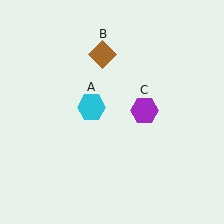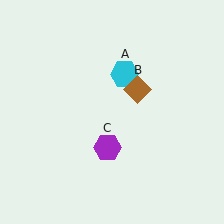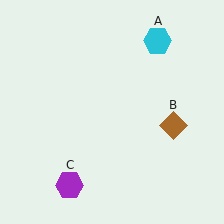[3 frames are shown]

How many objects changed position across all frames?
3 objects changed position: cyan hexagon (object A), brown diamond (object B), purple hexagon (object C).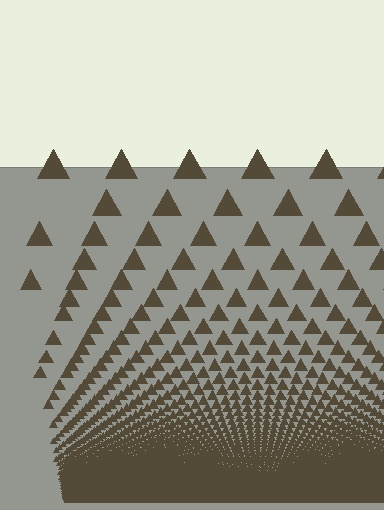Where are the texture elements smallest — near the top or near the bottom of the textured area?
Near the bottom.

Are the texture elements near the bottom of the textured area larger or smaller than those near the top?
Smaller. The gradient is inverted — elements near the bottom are smaller and denser.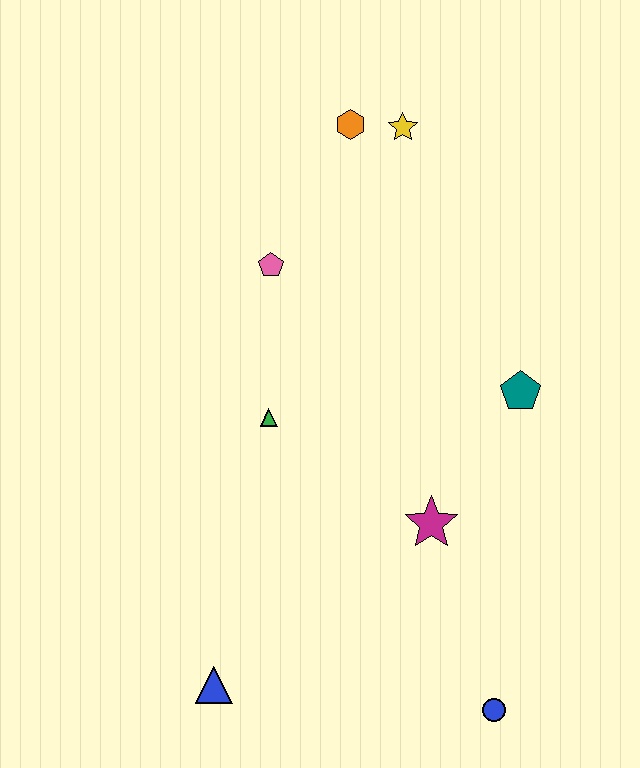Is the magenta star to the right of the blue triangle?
Yes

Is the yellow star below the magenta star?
No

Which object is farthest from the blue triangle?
The yellow star is farthest from the blue triangle.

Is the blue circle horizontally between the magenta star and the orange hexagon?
No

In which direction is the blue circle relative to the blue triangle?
The blue circle is to the right of the blue triangle.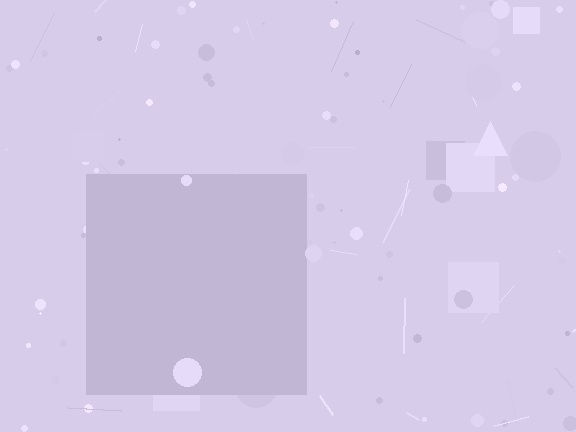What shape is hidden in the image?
A square is hidden in the image.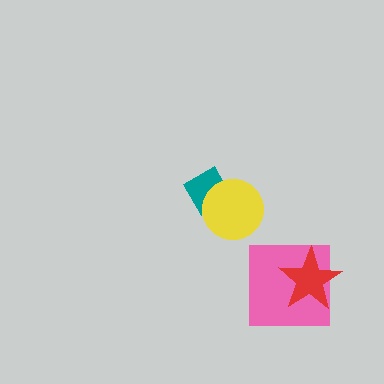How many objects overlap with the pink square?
1 object overlaps with the pink square.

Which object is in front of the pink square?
The red star is in front of the pink square.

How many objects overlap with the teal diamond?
1 object overlaps with the teal diamond.